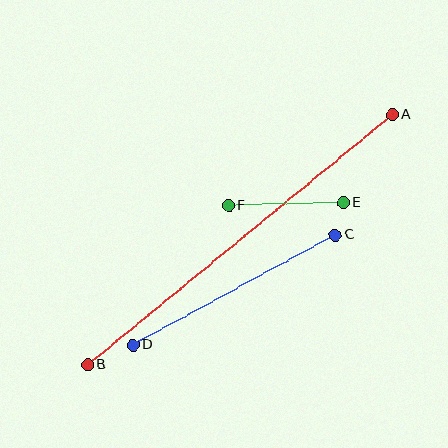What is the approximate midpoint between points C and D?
The midpoint is at approximately (234, 290) pixels.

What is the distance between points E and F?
The distance is approximately 115 pixels.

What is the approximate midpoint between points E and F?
The midpoint is at approximately (286, 204) pixels.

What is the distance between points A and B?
The distance is approximately 394 pixels.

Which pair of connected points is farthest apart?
Points A and B are farthest apart.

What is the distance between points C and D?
The distance is approximately 230 pixels.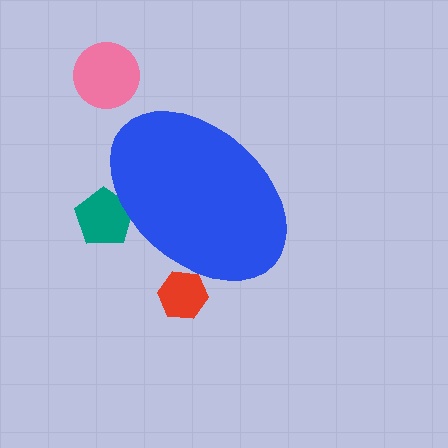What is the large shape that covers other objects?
A blue ellipse.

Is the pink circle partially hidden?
No, the pink circle is fully visible.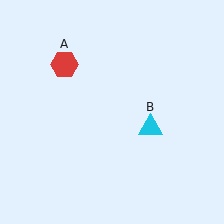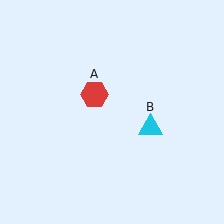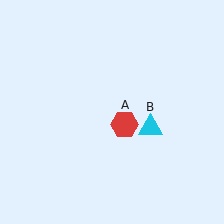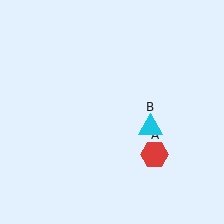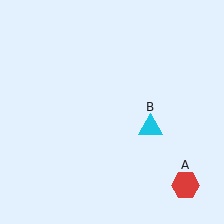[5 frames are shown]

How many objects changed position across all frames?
1 object changed position: red hexagon (object A).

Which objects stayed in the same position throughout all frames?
Cyan triangle (object B) remained stationary.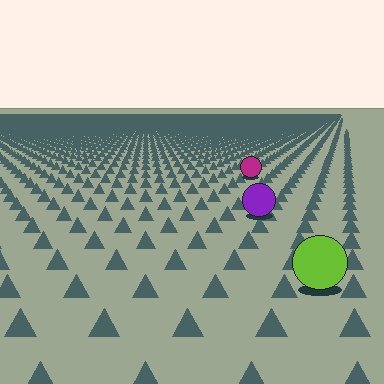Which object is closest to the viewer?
The lime circle is closest. The texture marks near it are larger and more spread out.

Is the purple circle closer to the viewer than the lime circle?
No. The lime circle is closer — you can tell from the texture gradient: the ground texture is coarser near it.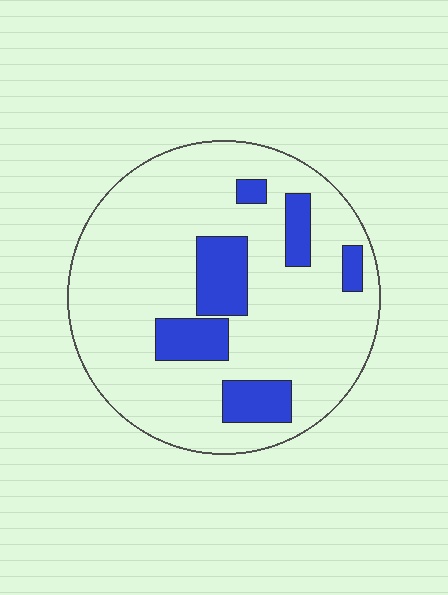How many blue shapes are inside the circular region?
6.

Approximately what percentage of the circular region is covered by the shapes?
Approximately 20%.